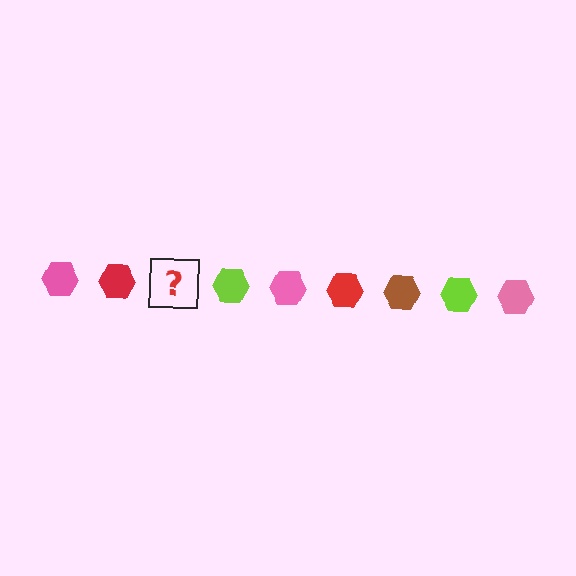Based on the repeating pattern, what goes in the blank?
The blank should be a brown hexagon.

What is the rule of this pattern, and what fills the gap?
The rule is that the pattern cycles through pink, red, brown, lime hexagons. The gap should be filled with a brown hexagon.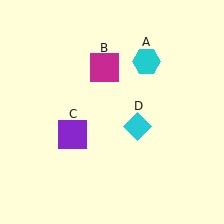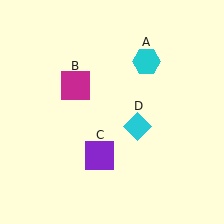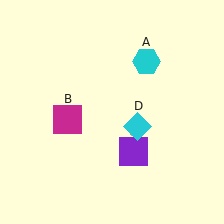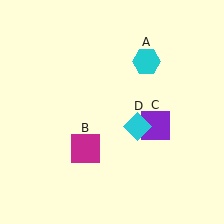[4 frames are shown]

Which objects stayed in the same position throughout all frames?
Cyan hexagon (object A) and cyan diamond (object D) remained stationary.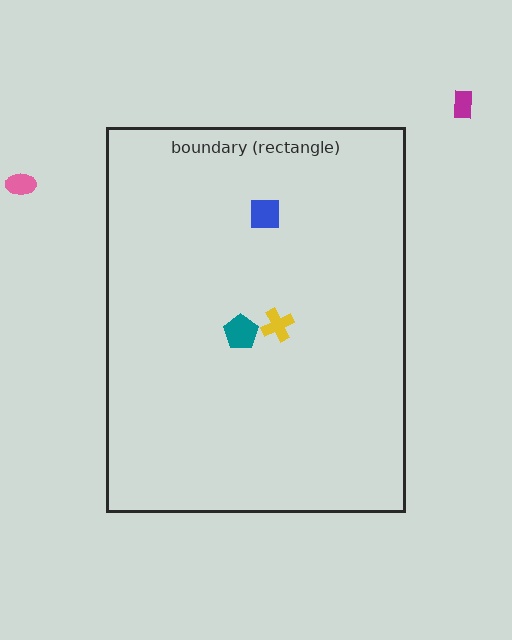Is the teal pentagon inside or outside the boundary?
Inside.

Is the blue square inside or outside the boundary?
Inside.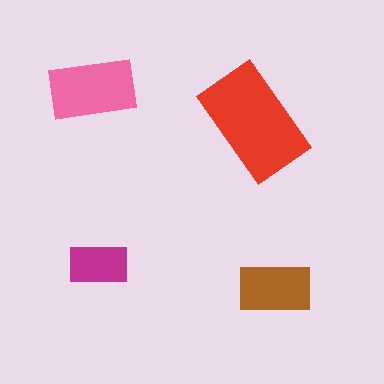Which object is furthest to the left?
The pink rectangle is leftmost.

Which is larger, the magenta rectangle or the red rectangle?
The red one.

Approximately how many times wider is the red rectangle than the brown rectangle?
About 1.5 times wider.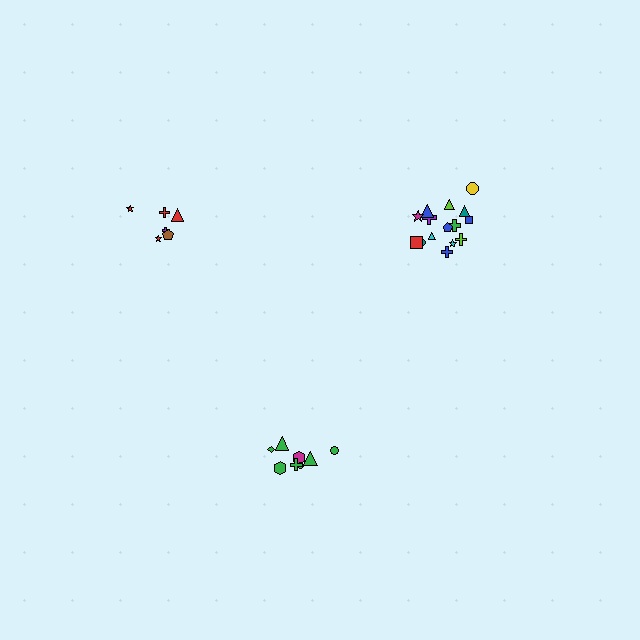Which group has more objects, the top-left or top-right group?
The top-right group.